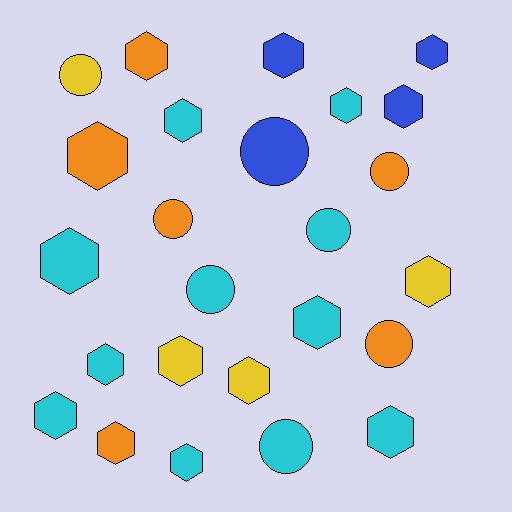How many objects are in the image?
There are 25 objects.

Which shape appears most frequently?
Hexagon, with 17 objects.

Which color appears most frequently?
Cyan, with 11 objects.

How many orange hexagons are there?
There are 3 orange hexagons.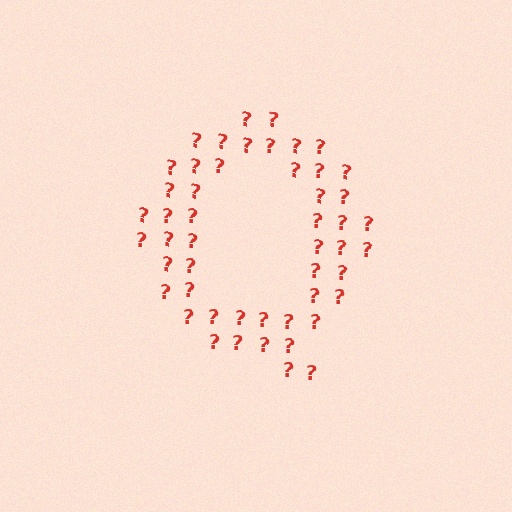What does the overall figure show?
The overall figure shows the letter Q.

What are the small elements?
The small elements are question marks.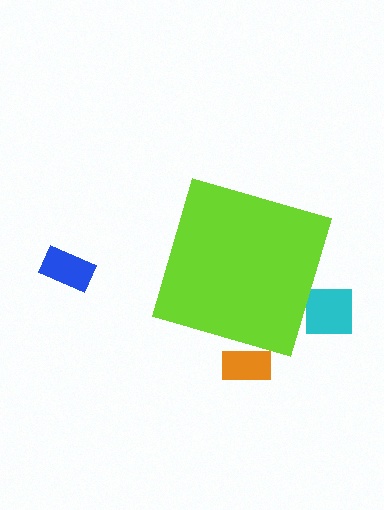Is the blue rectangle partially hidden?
No, the blue rectangle is fully visible.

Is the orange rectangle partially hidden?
Yes, the orange rectangle is partially hidden behind the lime diamond.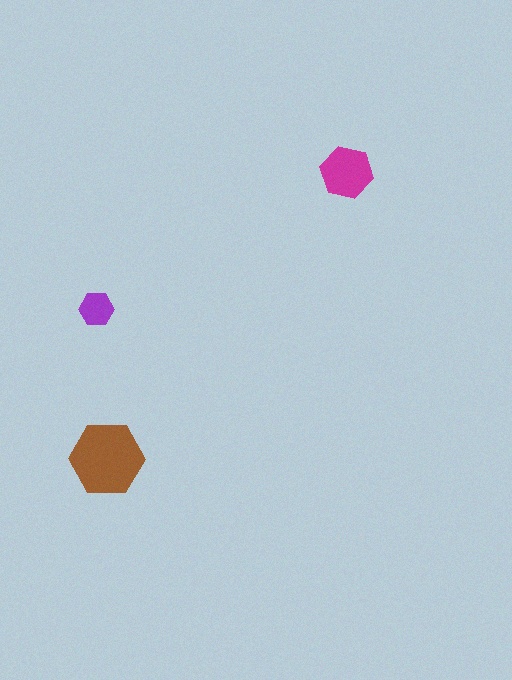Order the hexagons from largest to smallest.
the brown one, the magenta one, the purple one.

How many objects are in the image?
There are 3 objects in the image.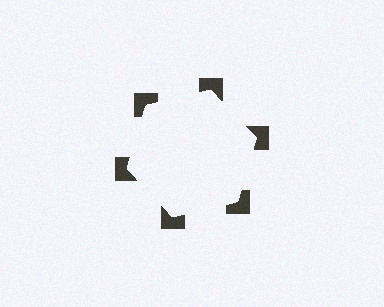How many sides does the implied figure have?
6 sides.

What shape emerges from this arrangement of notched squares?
An illusory hexagon — its edges are inferred from the aligned wedge cuts in the notched squares, not physically drawn.